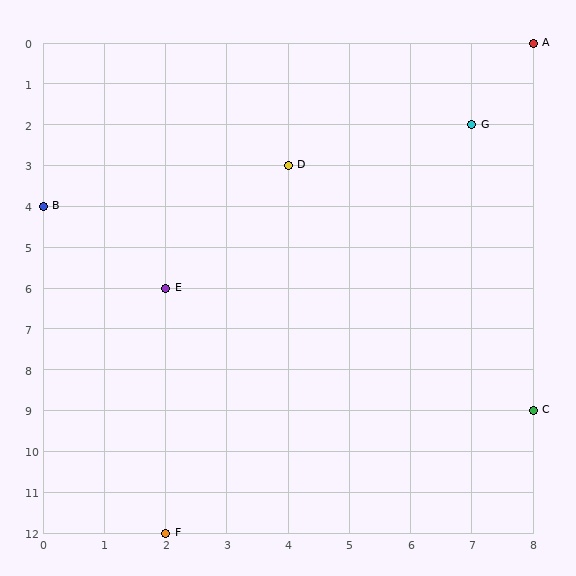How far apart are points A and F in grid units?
Points A and F are 6 columns and 12 rows apart (about 13.4 grid units diagonally).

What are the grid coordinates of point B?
Point B is at grid coordinates (0, 4).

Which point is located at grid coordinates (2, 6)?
Point E is at (2, 6).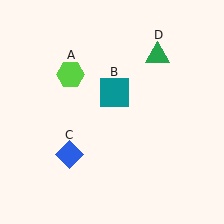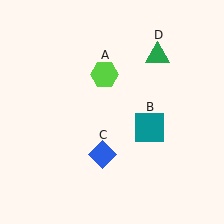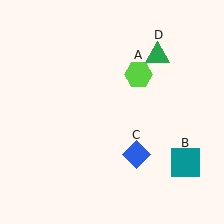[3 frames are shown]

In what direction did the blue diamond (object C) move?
The blue diamond (object C) moved right.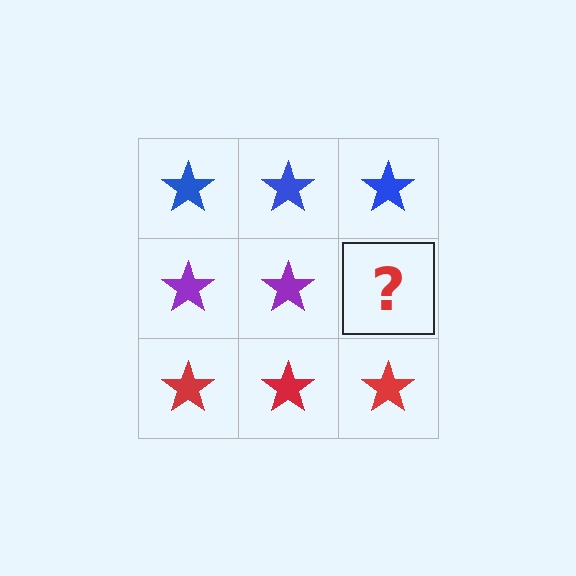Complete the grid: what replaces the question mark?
The question mark should be replaced with a purple star.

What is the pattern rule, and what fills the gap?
The rule is that each row has a consistent color. The gap should be filled with a purple star.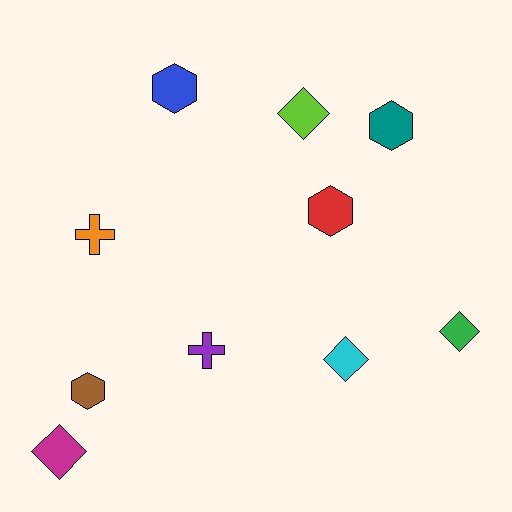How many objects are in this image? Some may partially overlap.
There are 10 objects.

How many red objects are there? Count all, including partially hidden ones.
There is 1 red object.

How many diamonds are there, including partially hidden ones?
There are 4 diamonds.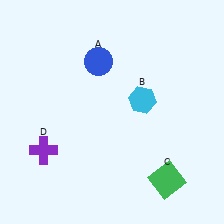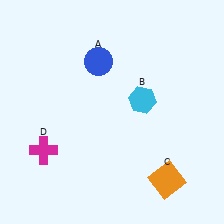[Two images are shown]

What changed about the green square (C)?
In Image 1, C is green. In Image 2, it changed to orange.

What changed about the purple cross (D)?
In Image 1, D is purple. In Image 2, it changed to magenta.